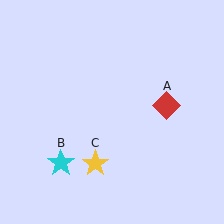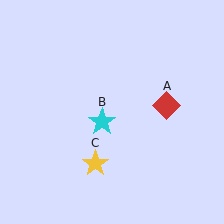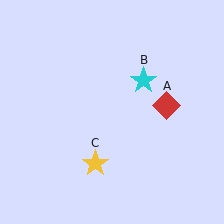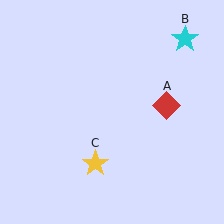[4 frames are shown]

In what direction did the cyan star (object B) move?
The cyan star (object B) moved up and to the right.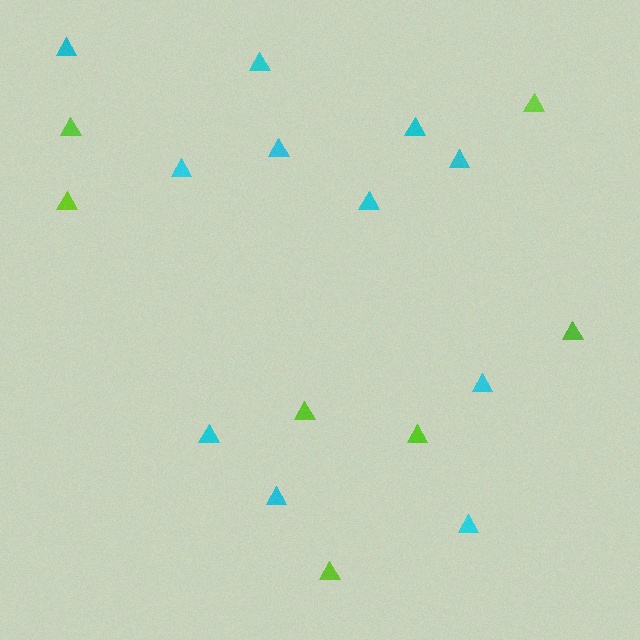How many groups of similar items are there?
There are 2 groups: one group of cyan triangles (11) and one group of lime triangles (7).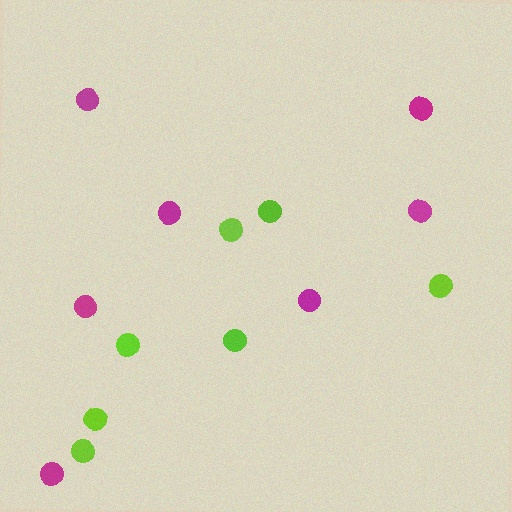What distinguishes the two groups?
There are 2 groups: one group of magenta circles (7) and one group of lime circles (7).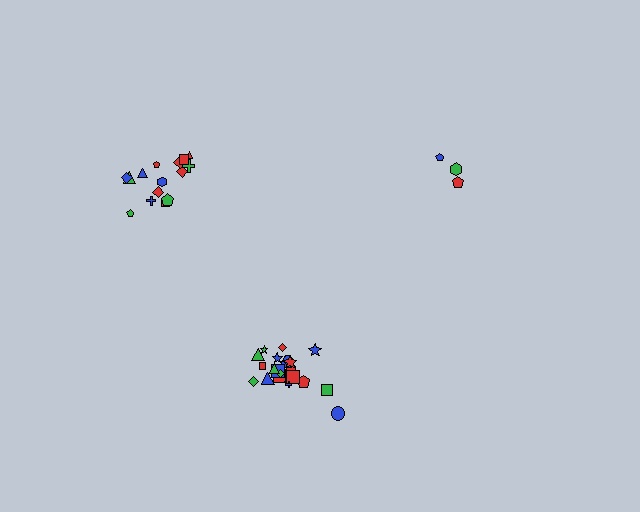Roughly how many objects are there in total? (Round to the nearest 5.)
Roughly 45 objects in total.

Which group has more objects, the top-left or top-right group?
The top-left group.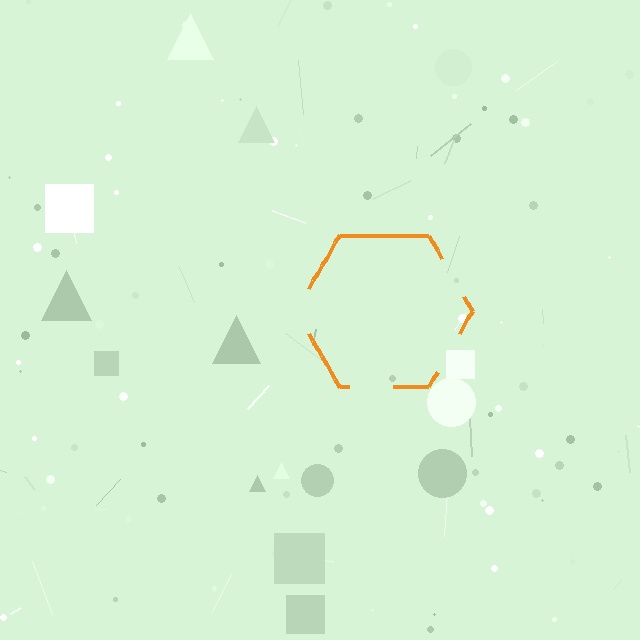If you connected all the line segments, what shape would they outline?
They would outline a hexagon.